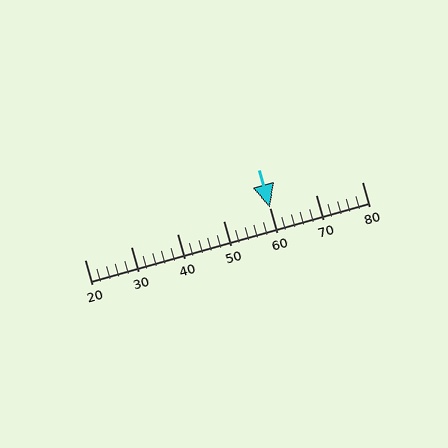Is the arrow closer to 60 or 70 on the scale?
The arrow is closer to 60.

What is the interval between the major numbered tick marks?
The major tick marks are spaced 10 units apart.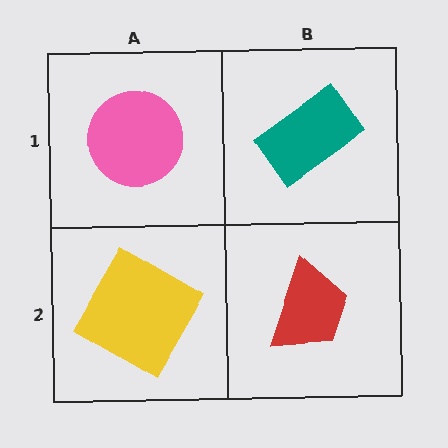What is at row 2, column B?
A red trapezoid.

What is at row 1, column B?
A teal rectangle.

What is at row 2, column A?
A yellow square.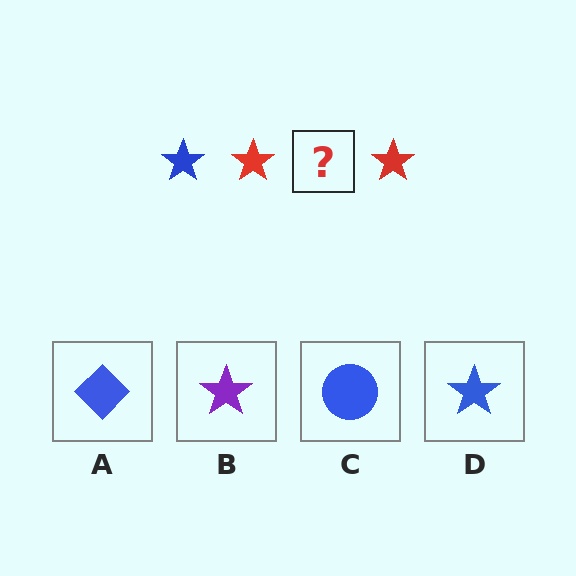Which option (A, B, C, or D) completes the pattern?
D.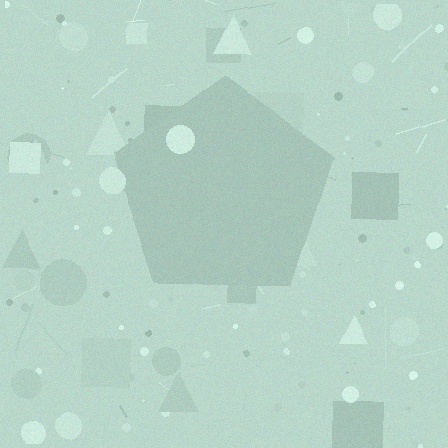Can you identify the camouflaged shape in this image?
The camouflaged shape is a pentagon.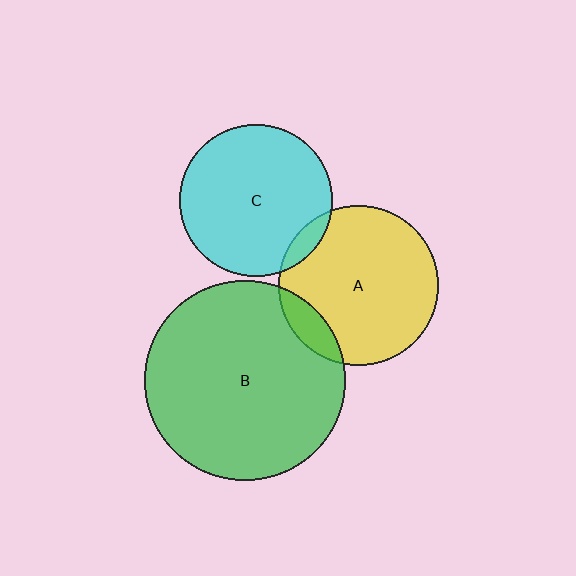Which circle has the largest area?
Circle B (green).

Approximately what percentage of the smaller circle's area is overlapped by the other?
Approximately 5%.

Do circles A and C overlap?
Yes.